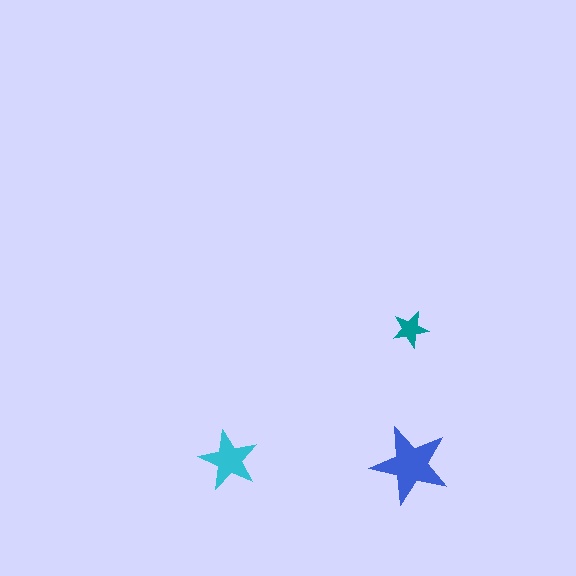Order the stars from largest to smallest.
the blue one, the cyan one, the teal one.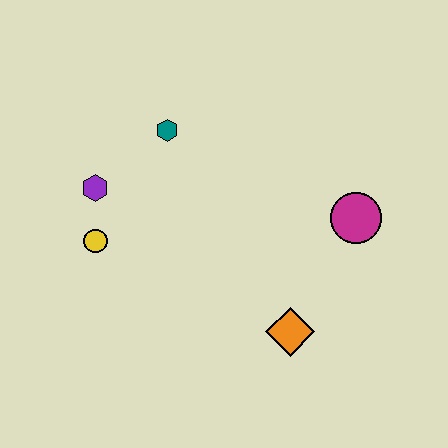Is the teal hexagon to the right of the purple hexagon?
Yes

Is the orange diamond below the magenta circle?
Yes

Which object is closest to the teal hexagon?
The purple hexagon is closest to the teal hexagon.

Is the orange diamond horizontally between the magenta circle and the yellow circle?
Yes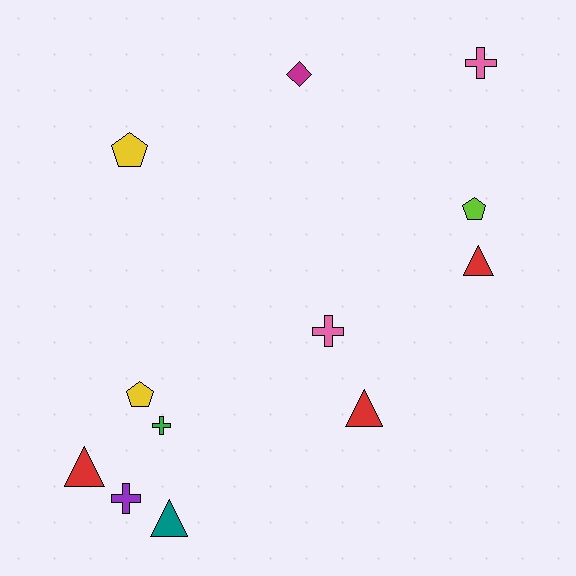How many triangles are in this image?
There are 4 triangles.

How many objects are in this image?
There are 12 objects.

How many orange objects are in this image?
There are no orange objects.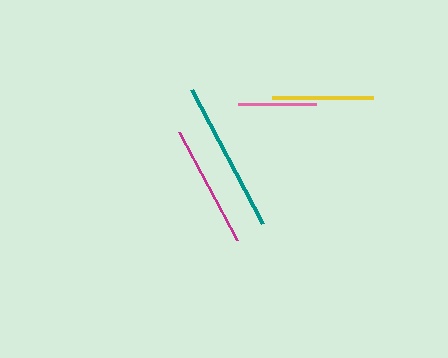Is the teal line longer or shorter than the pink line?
The teal line is longer than the pink line.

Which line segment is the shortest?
The pink line is the shortest at approximately 78 pixels.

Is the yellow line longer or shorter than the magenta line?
The magenta line is longer than the yellow line.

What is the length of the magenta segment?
The magenta segment is approximately 123 pixels long.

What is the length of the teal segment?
The teal segment is approximately 152 pixels long.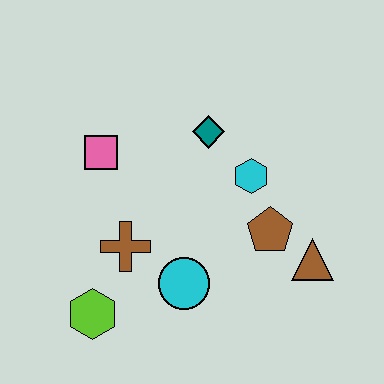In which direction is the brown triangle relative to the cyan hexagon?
The brown triangle is below the cyan hexagon.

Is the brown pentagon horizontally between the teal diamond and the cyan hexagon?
No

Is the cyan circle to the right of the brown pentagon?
No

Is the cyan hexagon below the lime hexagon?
No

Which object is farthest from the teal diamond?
The lime hexagon is farthest from the teal diamond.